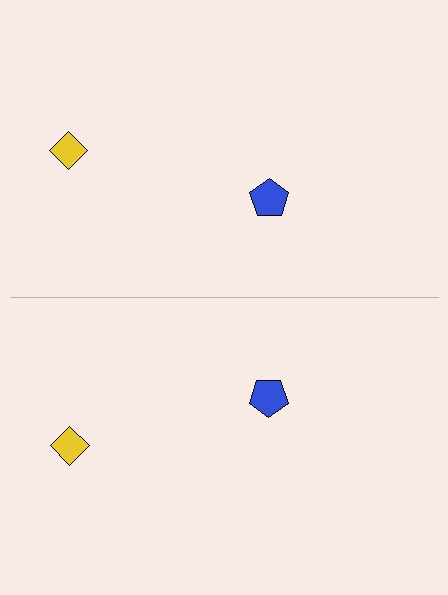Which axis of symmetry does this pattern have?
The pattern has a horizontal axis of symmetry running through the center of the image.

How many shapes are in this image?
There are 4 shapes in this image.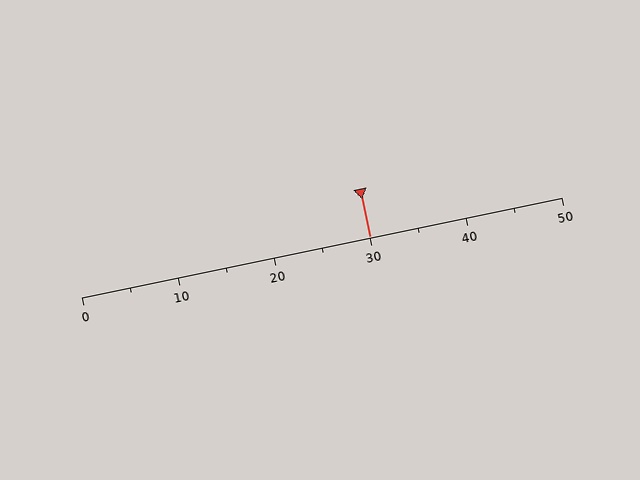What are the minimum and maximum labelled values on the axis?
The axis runs from 0 to 50.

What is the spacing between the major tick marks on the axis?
The major ticks are spaced 10 apart.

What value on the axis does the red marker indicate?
The marker indicates approximately 30.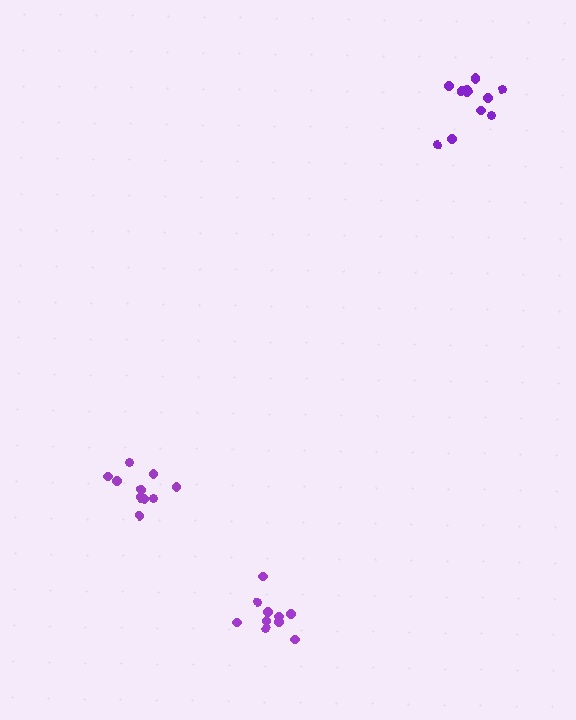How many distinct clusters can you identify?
There are 3 distinct clusters.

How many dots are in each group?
Group 1: 12 dots, Group 2: 10 dots, Group 3: 10 dots (32 total).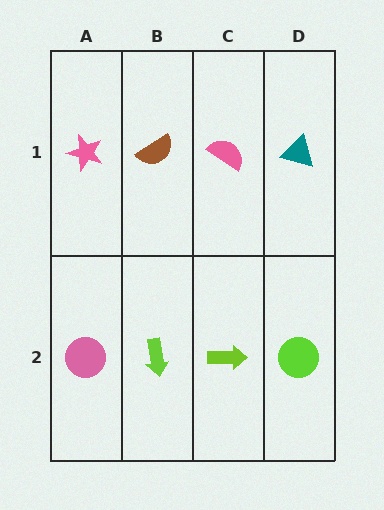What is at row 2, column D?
A lime circle.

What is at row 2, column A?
A pink circle.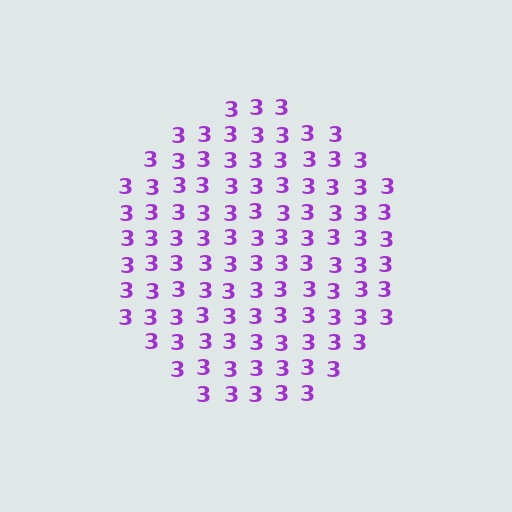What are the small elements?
The small elements are digit 3's.